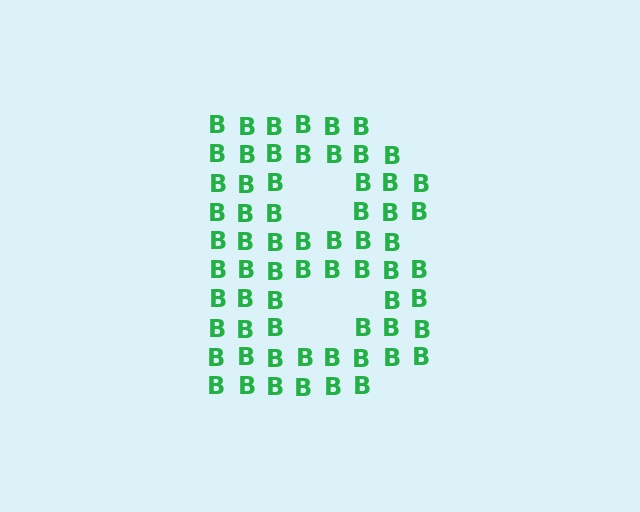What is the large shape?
The large shape is the letter B.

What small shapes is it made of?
It is made of small letter B's.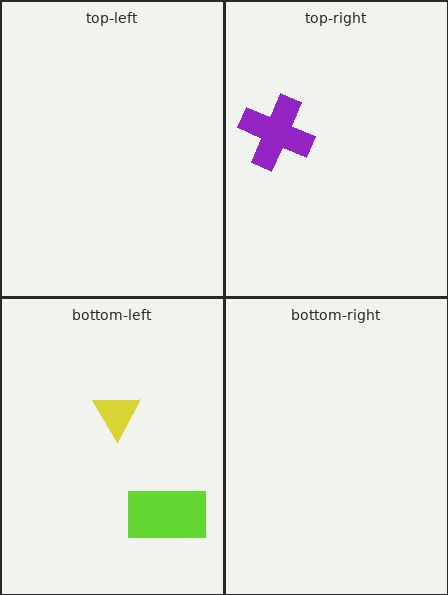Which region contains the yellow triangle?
The bottom-left region.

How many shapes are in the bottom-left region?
2.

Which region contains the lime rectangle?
The bottom-left region.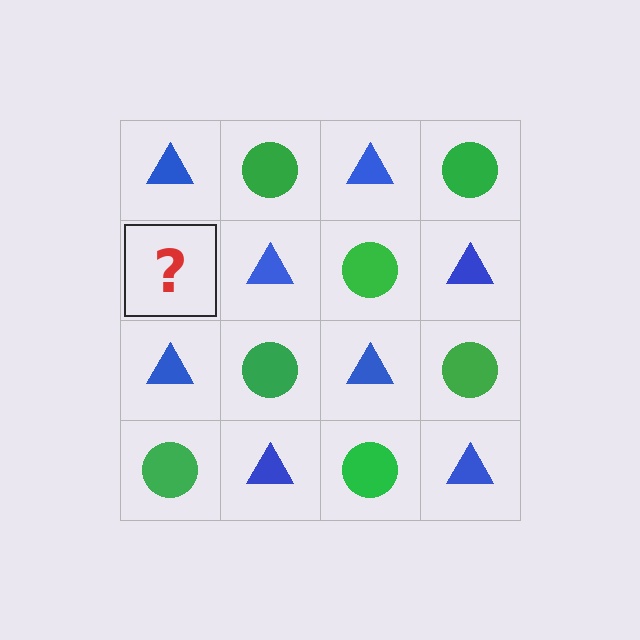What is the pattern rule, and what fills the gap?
The rule is that it alternates blue triangle and green circle in a checkerboard pattern. The gap should be filled with a green circle.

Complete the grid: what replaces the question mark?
The question mark should be replaced with a green circle.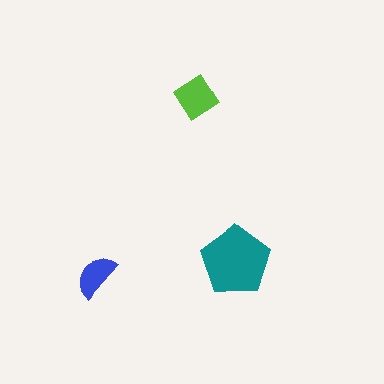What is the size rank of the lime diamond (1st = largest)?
2nd.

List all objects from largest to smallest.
The teal pentagon, the lime diamond, the blue semicircle.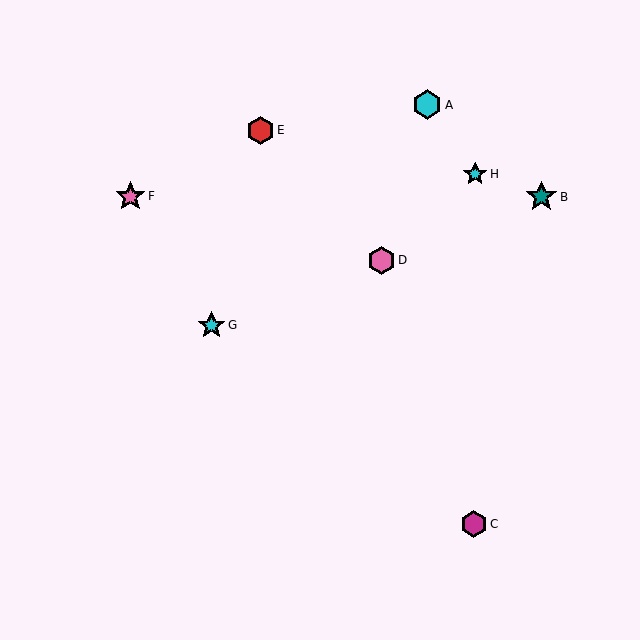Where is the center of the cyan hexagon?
The center of the cyan hexagon is at (427, 105).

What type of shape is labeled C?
Shape C is a magenta hexagon.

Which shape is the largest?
The teal star (labeled B) is the largest.